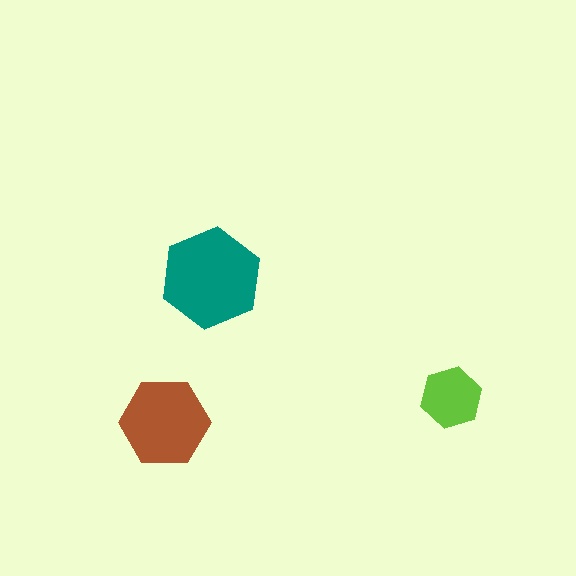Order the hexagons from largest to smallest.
the teal one, the brown one, the lime one.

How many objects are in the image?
There are 3 objects in the image.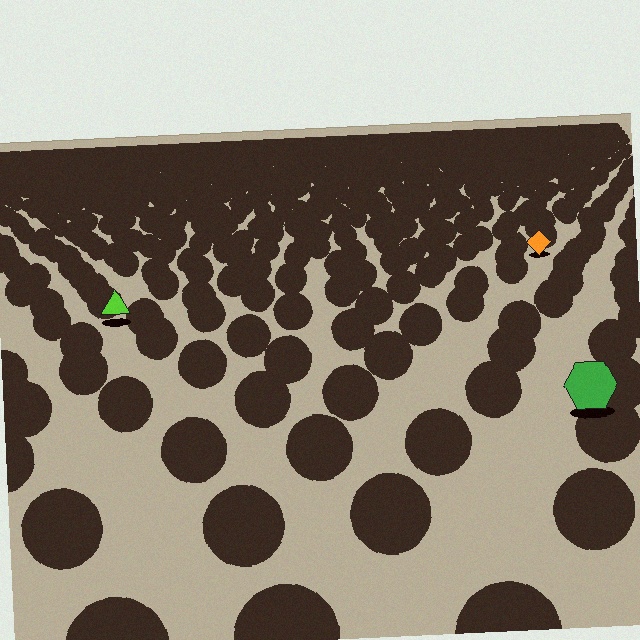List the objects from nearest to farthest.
From nearest to farthest: the green hexagon, the lime triangle, the orange diamond.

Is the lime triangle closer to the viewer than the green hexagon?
No. The green hexagon is closer — you can tell from the texture gradient: the ground texture is coarser near it.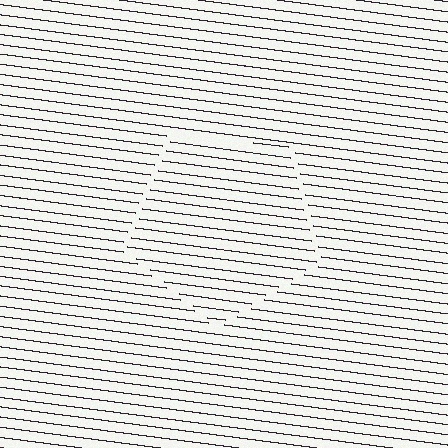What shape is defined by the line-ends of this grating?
An illusory pentagon. The interior of the shape contains the same grating, shifted by half a period — the contour is defined by the phase discontinuity where line-ends from the inner and outer gratings abut.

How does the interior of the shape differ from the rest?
The interior of the shape contains the same grating, shifted by half a period — the contour is defined by the phase discontinuity where line-ends from the inner and outer gratings abut.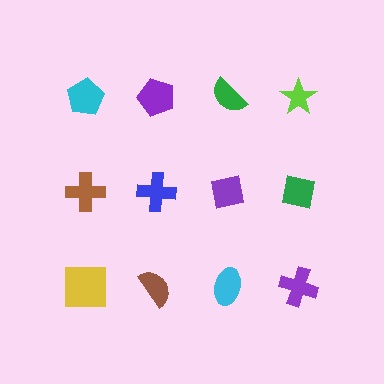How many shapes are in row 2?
4 shapes.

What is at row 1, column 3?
A green semicircle.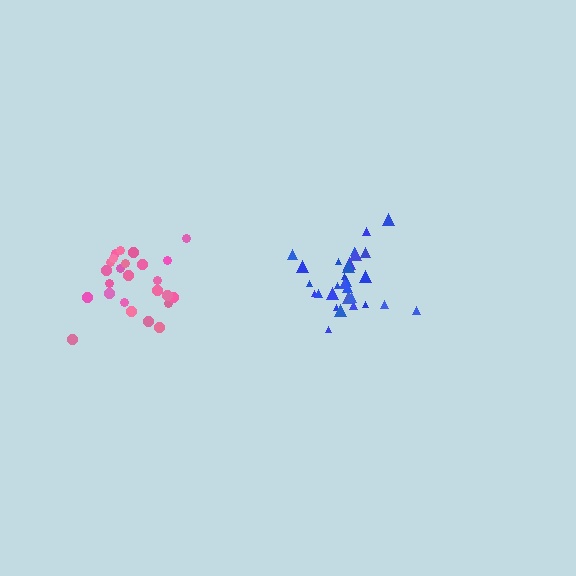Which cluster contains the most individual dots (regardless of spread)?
Blue (29).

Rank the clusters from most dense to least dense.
pink, blue.